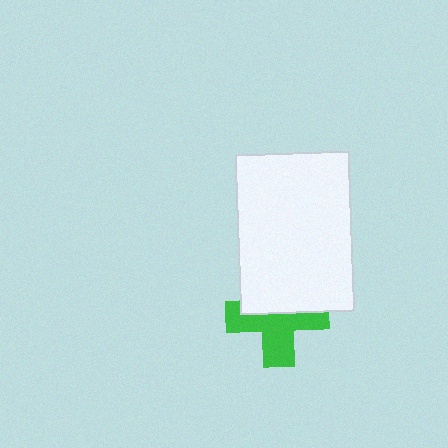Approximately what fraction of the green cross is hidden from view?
Roughly 43% of the green cross is hidden behind the white rectangle.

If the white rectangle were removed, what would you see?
You would see the complete green cross.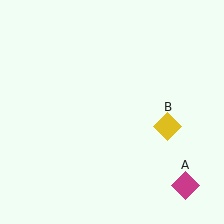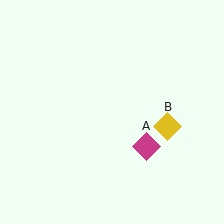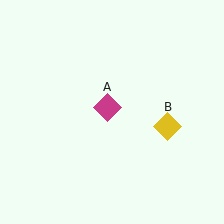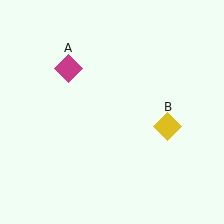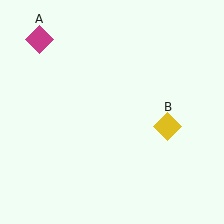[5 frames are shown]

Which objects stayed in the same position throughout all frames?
Yellow diamond (object B) remained stationary.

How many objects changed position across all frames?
1 object changed position: magenta diamond (object A).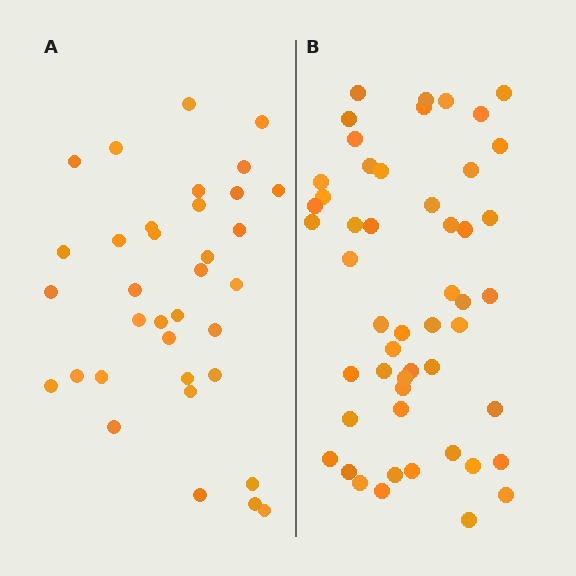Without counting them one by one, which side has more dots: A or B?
Region B (the right region) has more dots.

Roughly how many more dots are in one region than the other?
Region B has approximately 15 more dots than region A.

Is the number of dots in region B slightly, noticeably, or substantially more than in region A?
Region B has substantially more. The ratio is roughly 1.5 to 1.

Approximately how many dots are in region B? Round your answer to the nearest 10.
About 50 dots. (The exact count is 51, which rounds to 50.)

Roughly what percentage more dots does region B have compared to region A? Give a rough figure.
About 45% more.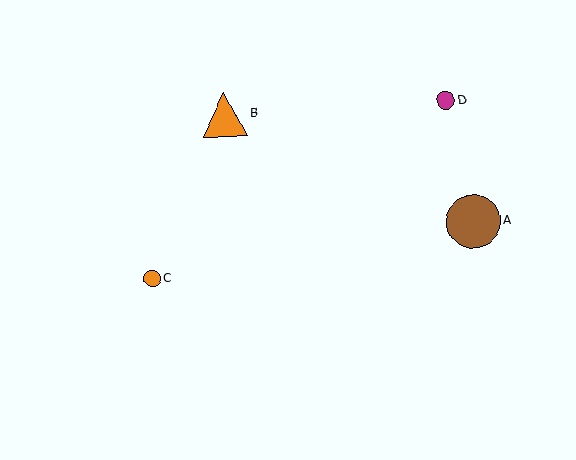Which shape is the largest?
The brown circle (labeled A) is the largest.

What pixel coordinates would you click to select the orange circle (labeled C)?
Click at (152, 279) to select the orange circle C.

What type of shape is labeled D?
Shape D is a magenta circle.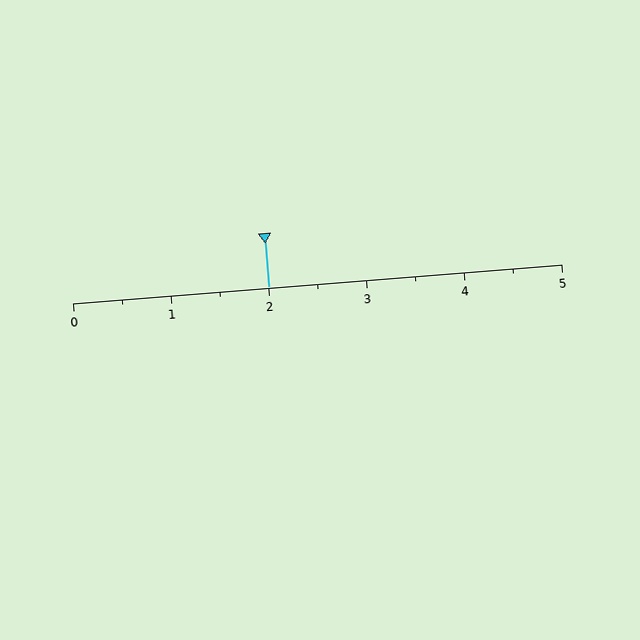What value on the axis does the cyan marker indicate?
The marker indicates approximately 2.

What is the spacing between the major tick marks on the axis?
The major ticks are spaced 1 apart.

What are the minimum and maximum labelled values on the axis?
The axis runs from 0 to 5.